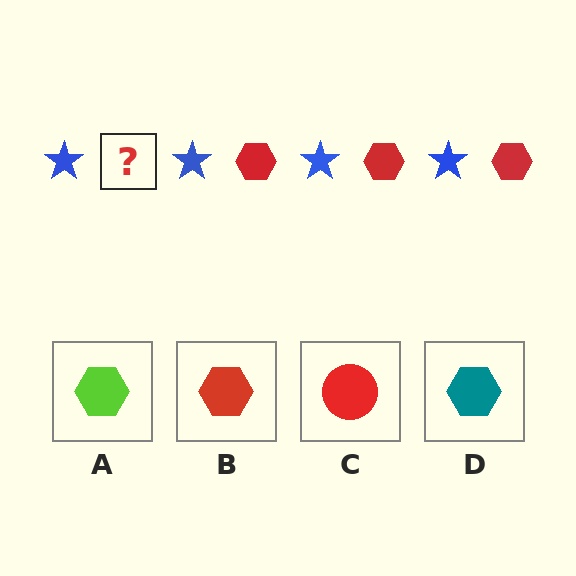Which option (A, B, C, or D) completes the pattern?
B.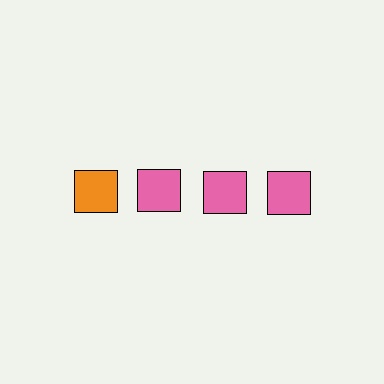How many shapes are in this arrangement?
There are 4 shapes arranged in a grid pattern.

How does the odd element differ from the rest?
It has a different color: orange instead of pink.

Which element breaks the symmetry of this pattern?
The orange square in the top row, leftmost column breaks the symmetry. All other shapes are pink squares.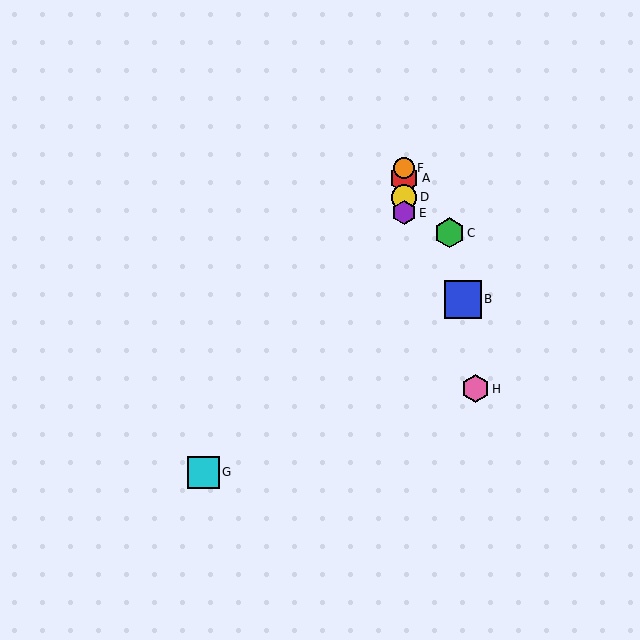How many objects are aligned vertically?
4 objects (A, D, E, F) are aligned vertically.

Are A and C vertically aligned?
No, A is at x≈404 and C is at x≈450.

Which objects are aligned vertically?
Objects A, D, E, F are aligned vertically.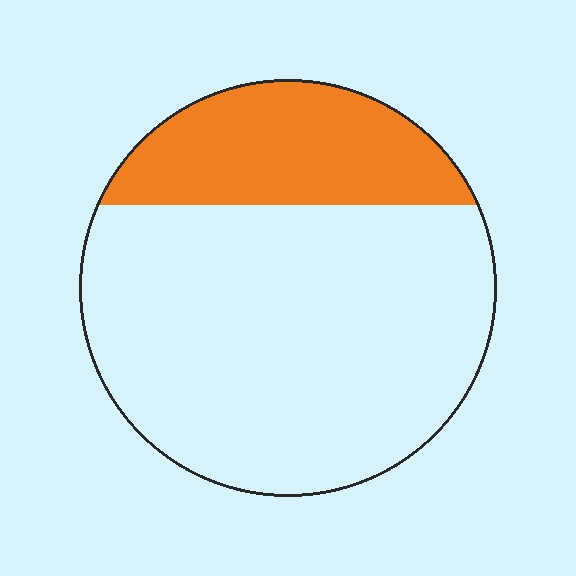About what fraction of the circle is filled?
About one quarter (1/4).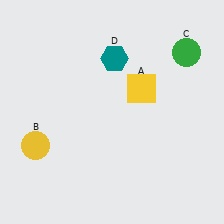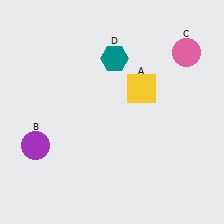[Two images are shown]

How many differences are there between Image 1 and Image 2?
There are 2 differences between the two images.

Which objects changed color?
B changed from yellow to purple. C changed from green to pink.